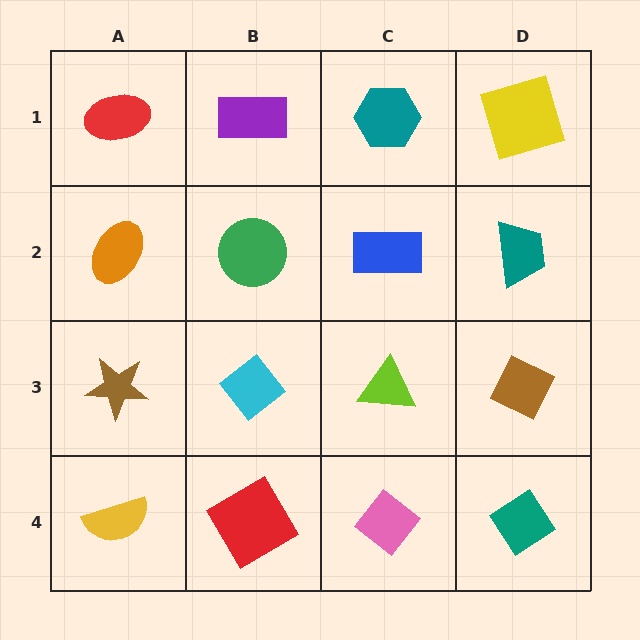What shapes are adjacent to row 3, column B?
A green circle (row 2, column B), a red diamond (row 4, column B), a brown star (row 3, column A), a lime triangle (row 3, column C).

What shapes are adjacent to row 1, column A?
An orange ellipse (row 2, column A), a purple rectangle (row 1, column B).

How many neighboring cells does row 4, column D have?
2.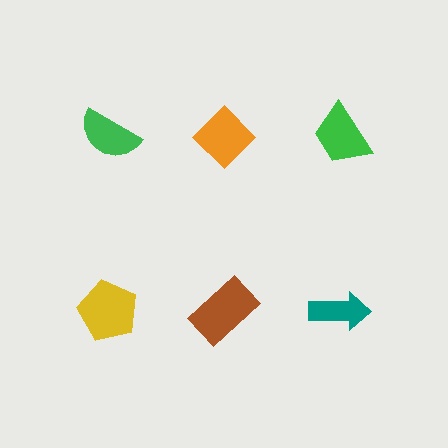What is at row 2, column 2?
A brown rectangle.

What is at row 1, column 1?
A green semicircle.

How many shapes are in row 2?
3 shapes.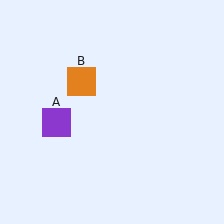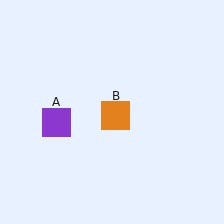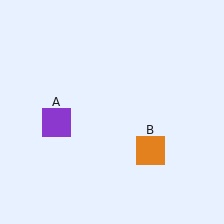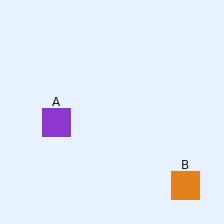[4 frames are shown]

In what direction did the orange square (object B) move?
The orange square (object B) moved down and to the right.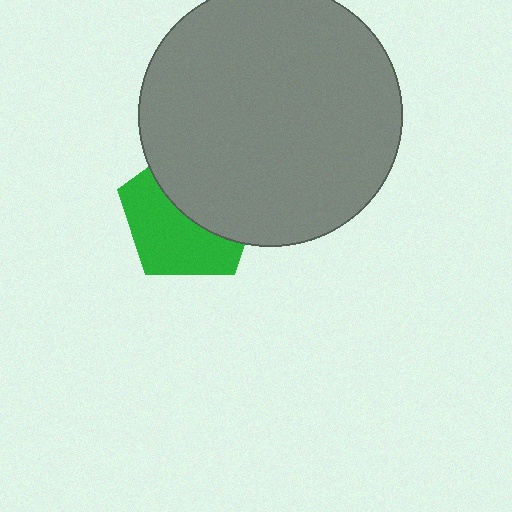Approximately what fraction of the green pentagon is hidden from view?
Roughly 49% of the green pentagon is hidden behind the gray circle.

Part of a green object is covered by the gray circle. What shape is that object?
It is a pentagon.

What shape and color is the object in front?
The object in front is a gray circle.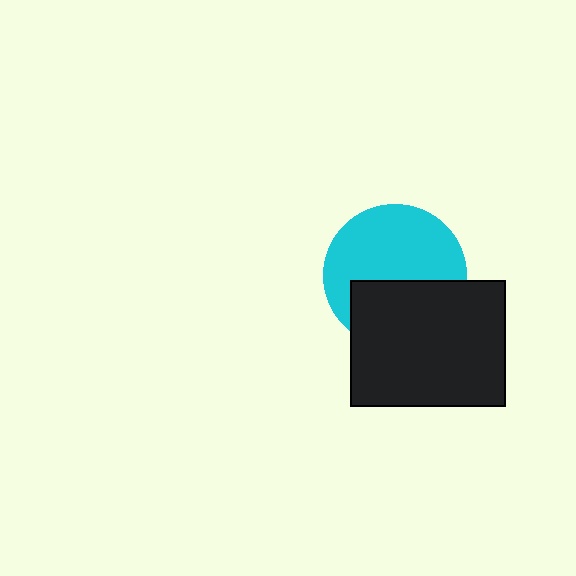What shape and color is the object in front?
The object in front is a black rectangle.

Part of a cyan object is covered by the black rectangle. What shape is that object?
It is a circle.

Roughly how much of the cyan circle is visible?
About half of it is visible (roughly 59%).